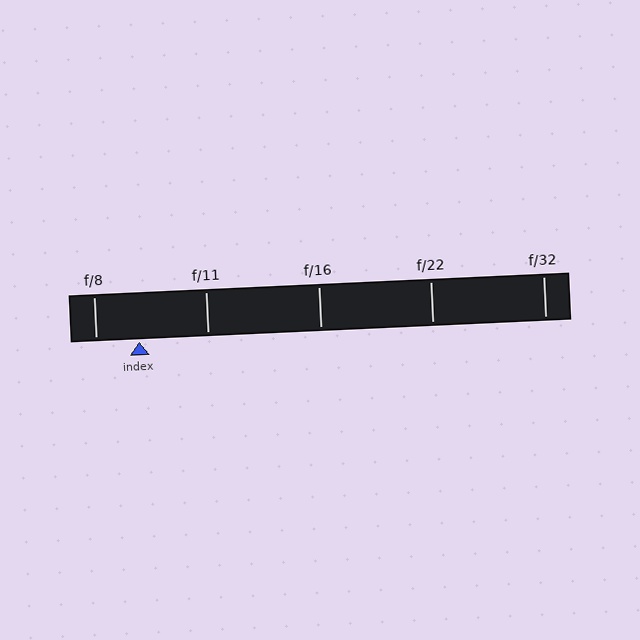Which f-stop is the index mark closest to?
The index mark is closest to f/8.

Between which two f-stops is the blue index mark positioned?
The index mark is between f/8 and f/11.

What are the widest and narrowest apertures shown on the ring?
The widest aperture shown is f/8 and the narrowest is f/32.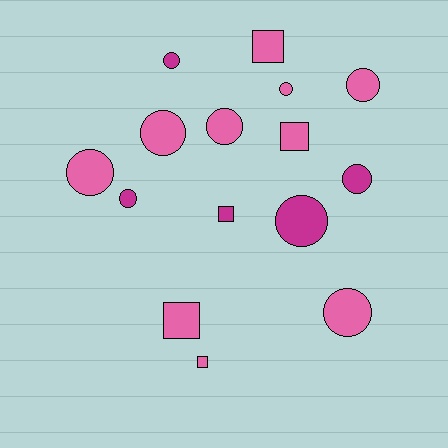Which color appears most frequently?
Pink, with 10 objects.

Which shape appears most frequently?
Circle, with 10 objects.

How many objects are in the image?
There are 15 objects.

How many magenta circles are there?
There are 4 magenta circles.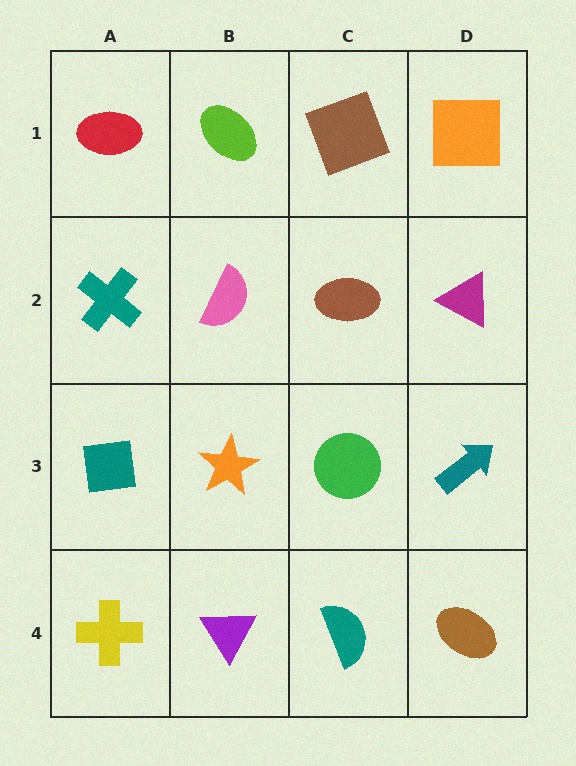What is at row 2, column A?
A teal cross.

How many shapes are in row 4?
4 shapes.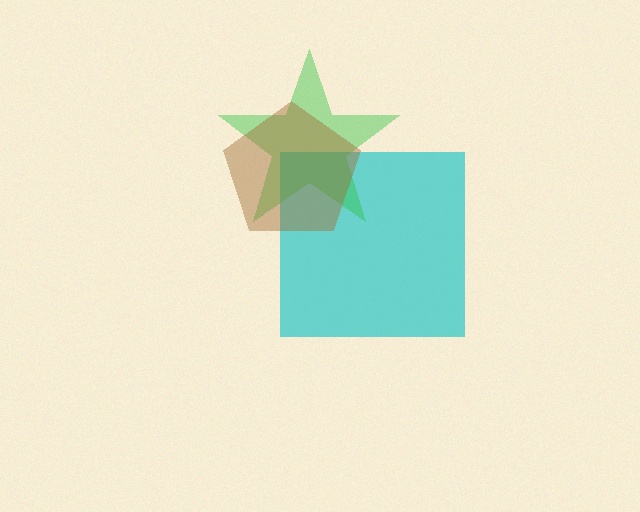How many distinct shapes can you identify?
There are 3 distinct shapes: a cyan square, a green star, a brown pentagon.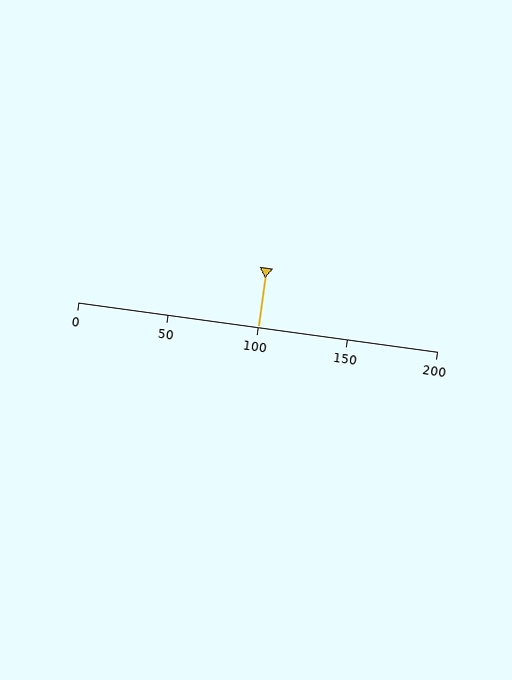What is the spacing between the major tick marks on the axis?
The major ticks are spaced 50 apart.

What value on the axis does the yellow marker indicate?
The marker indicates approximately 100.